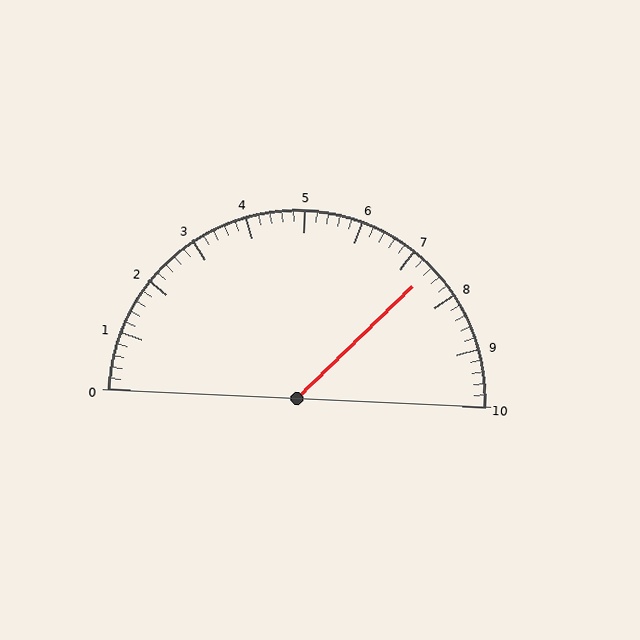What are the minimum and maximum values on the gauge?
The gauge ranges from 0 to 10.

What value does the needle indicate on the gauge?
The needle indicates approximately 7.4.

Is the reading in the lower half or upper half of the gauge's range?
The reading is in the upper half of the range (0 to 10).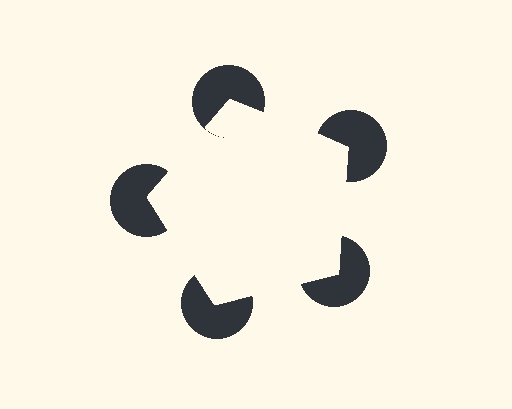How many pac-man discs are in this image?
There are 5 — one at each vertex of the illusory pentagon.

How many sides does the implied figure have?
5 sides.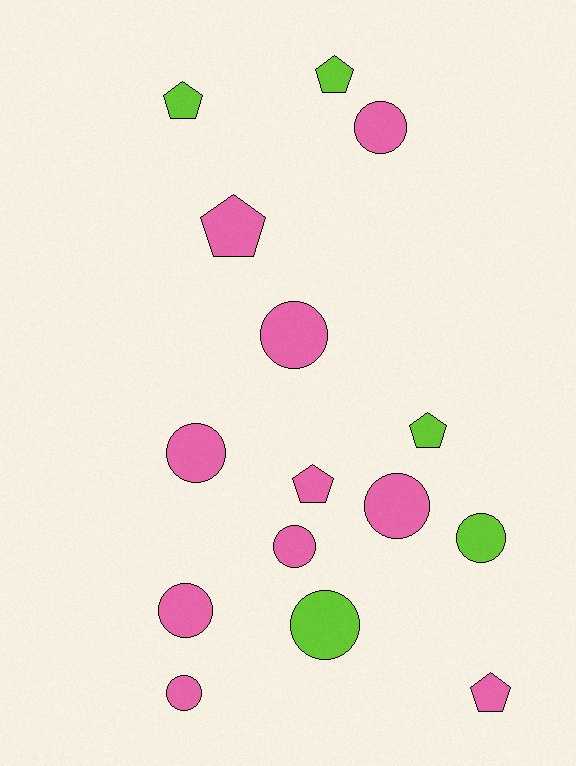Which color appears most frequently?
Pink, with 10 objects.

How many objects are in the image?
There are 15 objects.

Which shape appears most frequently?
Circle, with 9 objects.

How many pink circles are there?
There are 7 pink circles.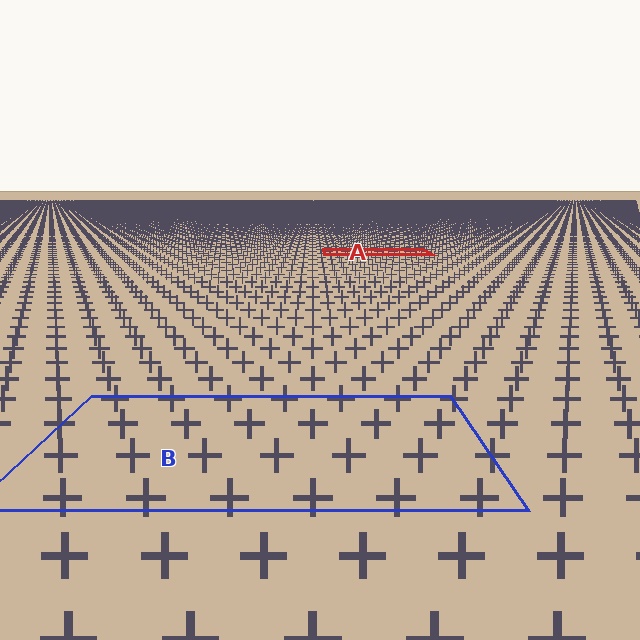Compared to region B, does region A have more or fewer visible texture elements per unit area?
Region A has more texture elements per unit area — they are packed more densely because it is farther away.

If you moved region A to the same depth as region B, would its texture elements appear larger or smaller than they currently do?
They would appear larger. At a closer depth, the same texture elements are projected at a bigger on-screen size.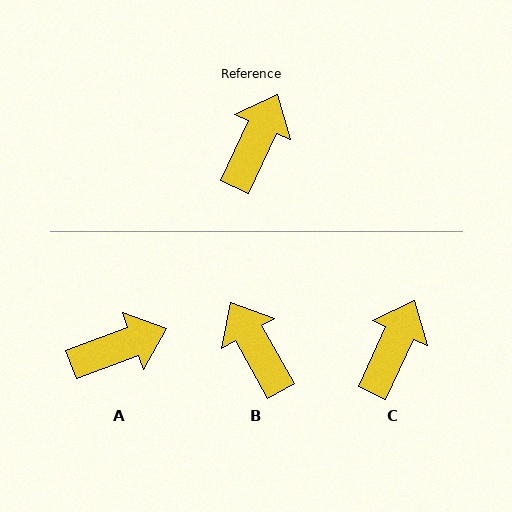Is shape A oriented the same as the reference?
No, it is off by about 45 degrees.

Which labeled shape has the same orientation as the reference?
C.